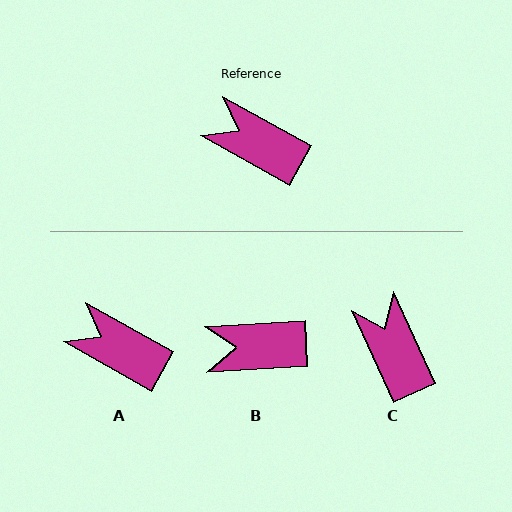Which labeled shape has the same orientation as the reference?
A.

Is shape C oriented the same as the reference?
No, it is off by about 36 degrees.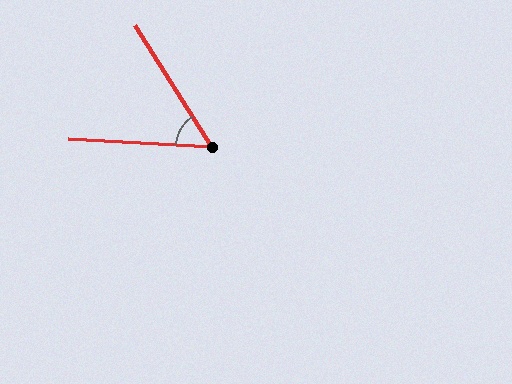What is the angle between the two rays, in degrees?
Approximately 55 degrees.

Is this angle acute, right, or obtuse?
It is acute.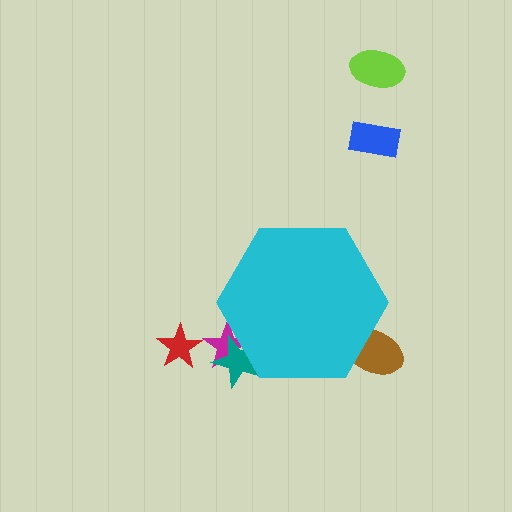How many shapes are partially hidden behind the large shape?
3 shapes are partially hidden.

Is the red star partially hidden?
No, the red star is fully visible.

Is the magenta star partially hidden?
Yes, the magenta star is partially hidden behind the cyan hexagon.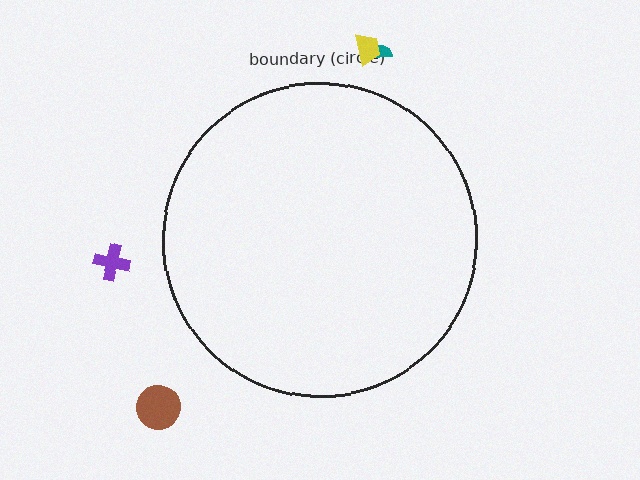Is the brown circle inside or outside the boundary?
Outside.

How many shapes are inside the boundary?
0 inside, 4 outside.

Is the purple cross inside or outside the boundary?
Outside.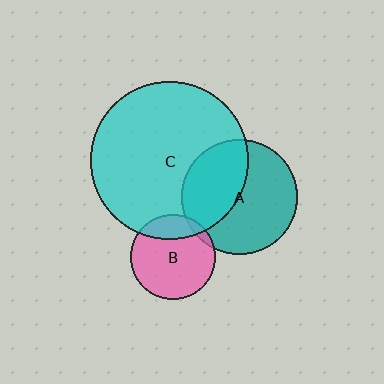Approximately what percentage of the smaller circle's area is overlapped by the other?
Approximately 45%.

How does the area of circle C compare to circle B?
Approximately 3.4 times.